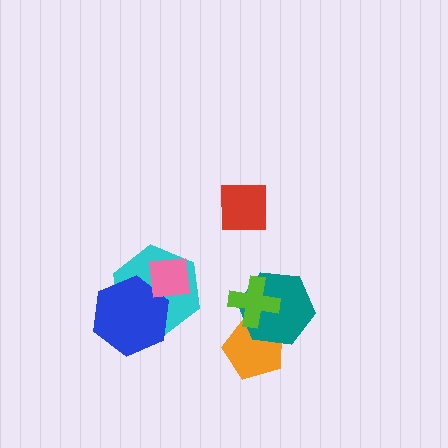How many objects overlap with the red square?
0 objects overlap with the red square.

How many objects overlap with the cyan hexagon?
2 objects overlap with the cyan hexagon.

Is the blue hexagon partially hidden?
Yes, it is partially covered by another shape.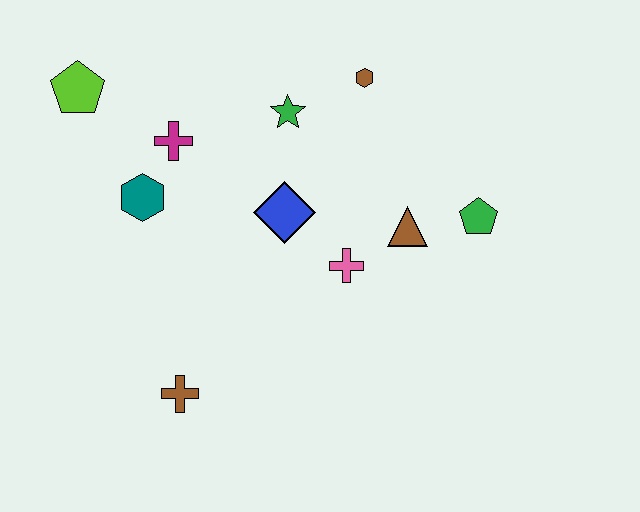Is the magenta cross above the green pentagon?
Yes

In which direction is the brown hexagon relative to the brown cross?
The brown hexagon is above the brown cross.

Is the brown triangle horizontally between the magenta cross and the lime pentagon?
No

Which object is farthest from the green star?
The brown cross is farthest from the green star.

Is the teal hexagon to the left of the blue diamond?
Yes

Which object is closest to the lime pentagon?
The magenta cross is closest to the lime pentagon.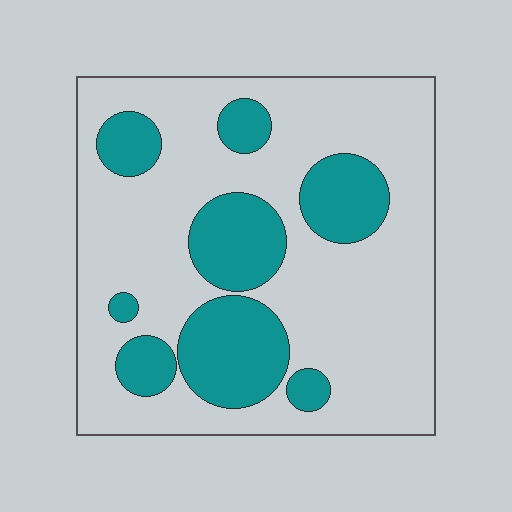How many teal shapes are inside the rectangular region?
8.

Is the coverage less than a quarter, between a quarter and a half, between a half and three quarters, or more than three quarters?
Between a quarter and a half.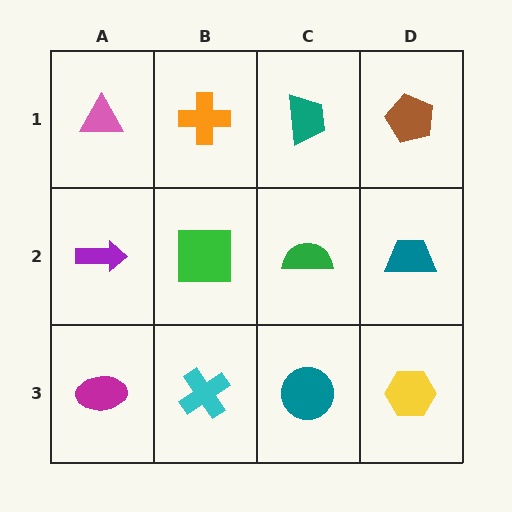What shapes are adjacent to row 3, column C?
A green semicircle (row 2, column C), a cyan cross (row 3, column B), a yellow hexagon (row 3, column D).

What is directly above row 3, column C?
A green semicircle.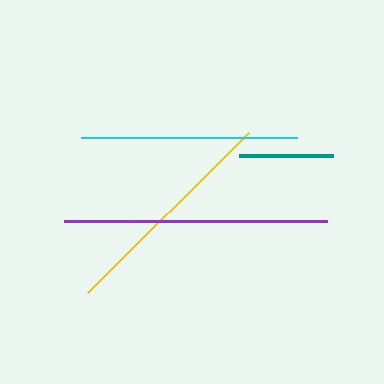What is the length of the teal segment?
The teal segment is approximately 94 pixels long.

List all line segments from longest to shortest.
From longest to shortest: purple, yellow, cyan, teal.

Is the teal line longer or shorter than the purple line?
The purple line is longer than the teal line.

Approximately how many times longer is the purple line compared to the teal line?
The purple line is approximately 2.8 times the length of the teal line.